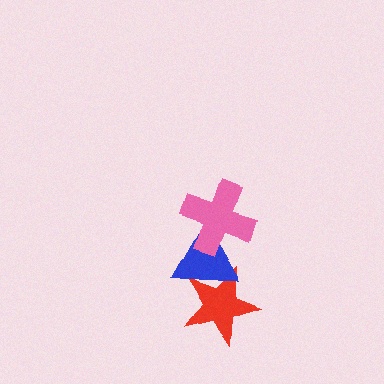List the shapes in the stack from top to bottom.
From top to bottom: the pink cross, the blue triangle, the red star.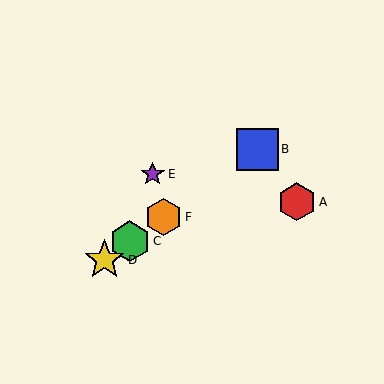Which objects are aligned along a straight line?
Objects B, C, D, F are aligned along a straight line.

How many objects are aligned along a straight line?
4 objects (B, C, D, F) are aligned along a straight line.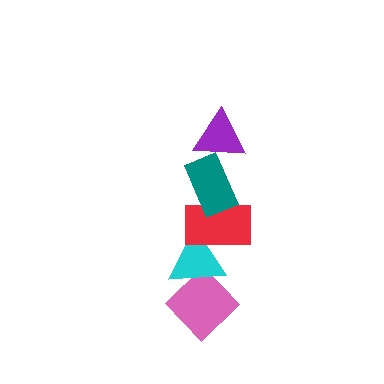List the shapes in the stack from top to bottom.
From top to bottom: the purple triangle, the teal rectangle, the red rectangle, the cyan triangle, the pink diamond.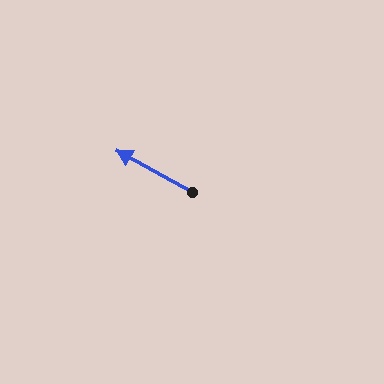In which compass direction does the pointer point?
Northwest.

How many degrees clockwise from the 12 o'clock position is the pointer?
Approximately 299 degrees.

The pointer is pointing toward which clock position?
Roughly 10 o'clock.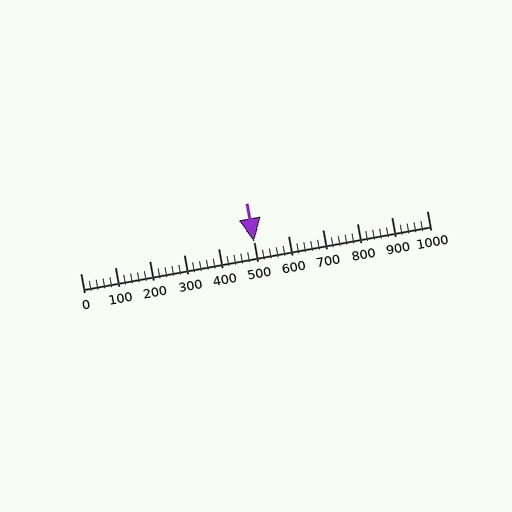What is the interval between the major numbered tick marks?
The major tick marks are spaced 100 units apart.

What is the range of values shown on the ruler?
The ruler shows values from 0 to 1000.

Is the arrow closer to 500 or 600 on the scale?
The arrow is closer to 500.